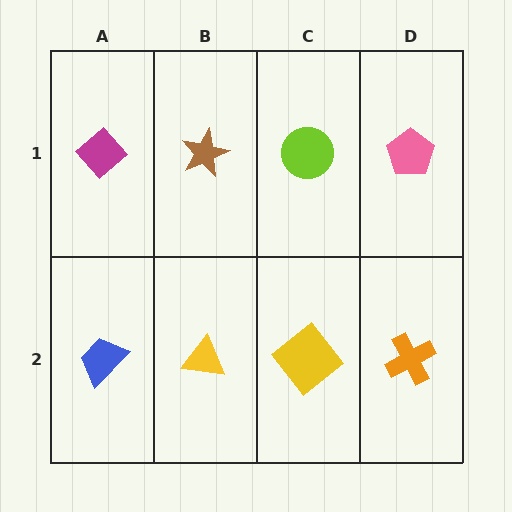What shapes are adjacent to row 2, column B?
A brown star (row 1, column B), a blue trapezoid (row 2, column A), a yellow diamond (row 2, column C).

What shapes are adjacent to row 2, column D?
A pink pentagon (row 1, column D), a yellow diamond (row 2, column C).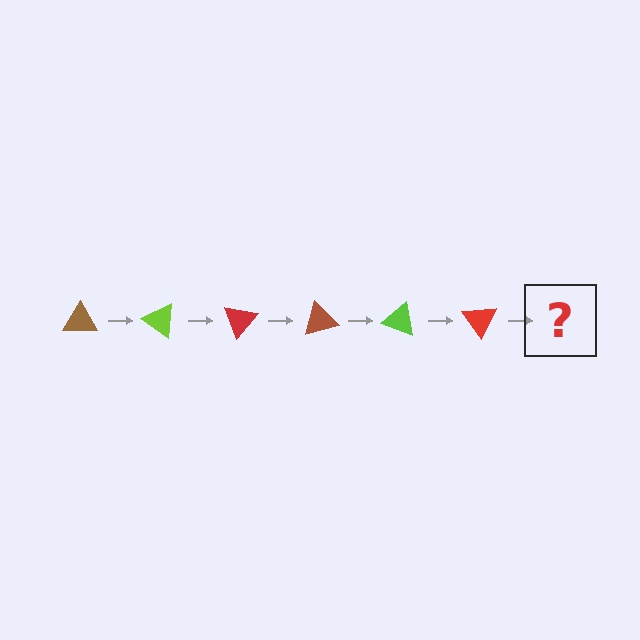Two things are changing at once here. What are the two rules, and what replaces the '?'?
The two rules are that it rotates 35 degrees each step and the color cycles through brown, lime, and red. The '?' should be a brown triangle, rotated 210 degrees from the start.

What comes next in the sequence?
The next element should be a brown triangle, rotated 210 degrees from the start.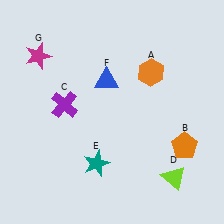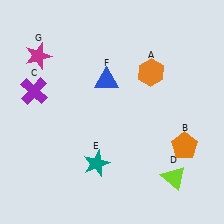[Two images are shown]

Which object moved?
The purple cross (C) moved left.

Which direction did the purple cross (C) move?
The purple cross (C) moved left.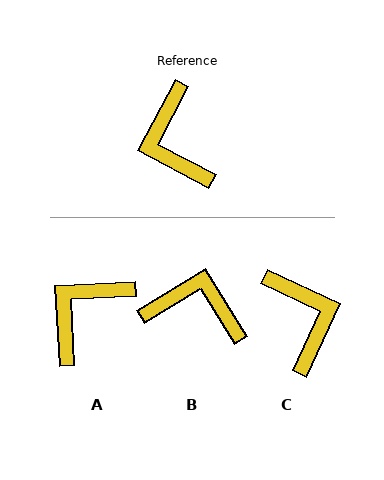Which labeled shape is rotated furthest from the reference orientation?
C, about 177 degrees away.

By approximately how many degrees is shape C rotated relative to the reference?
Approximately 177 degrees clockwise.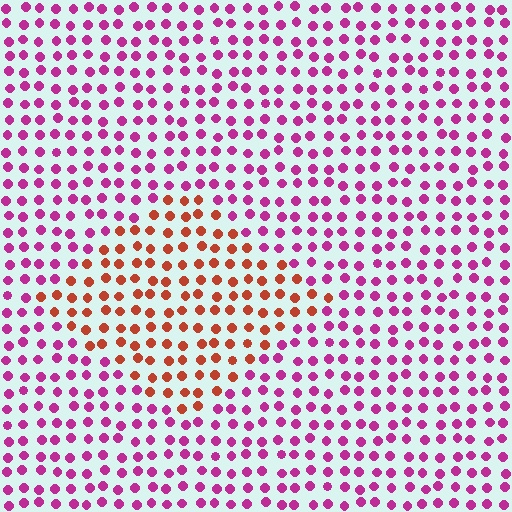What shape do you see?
I see a diamond.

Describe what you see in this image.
The image is filled with small magenta elements in a uniform arrangement. A diamond-shaped region is visible where the elements are tinted to a slightly different hue, forming a subtle color boundary.